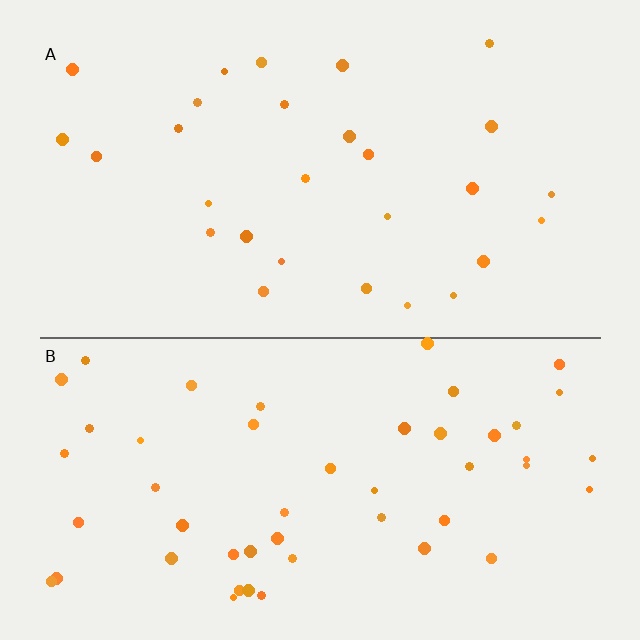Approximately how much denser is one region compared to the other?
Approximately 1.8× — region B over region A.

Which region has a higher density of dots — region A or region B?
B (the bottom).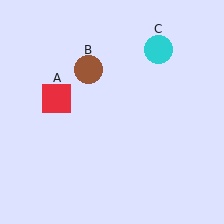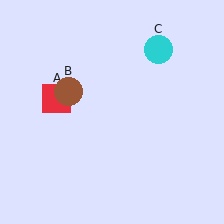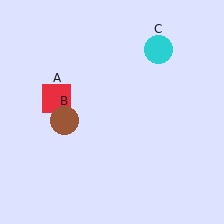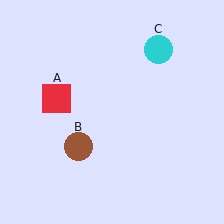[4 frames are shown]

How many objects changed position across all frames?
1 object changed position: brown circle (object B).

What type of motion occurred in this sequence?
The brown circle (object B) rotated counterclockwise around the center of the scene.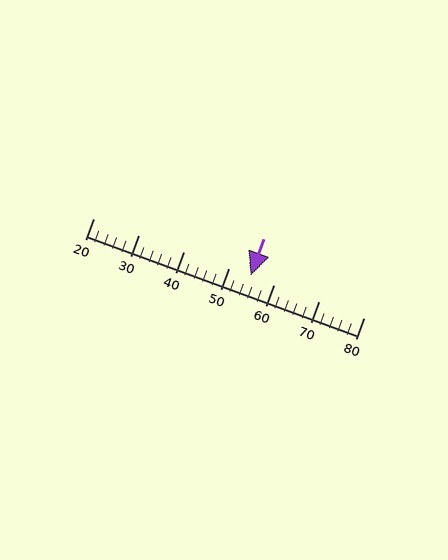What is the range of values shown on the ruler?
The ruler shows values from 20 to 80.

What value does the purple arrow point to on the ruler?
The purple arrow points to approximately 55.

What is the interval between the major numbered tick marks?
The major tick marks are spaced 10 units apart.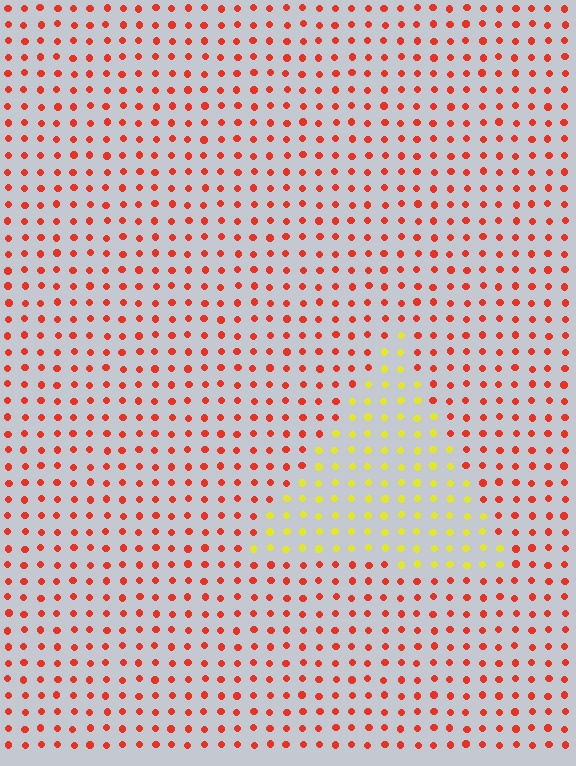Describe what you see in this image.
The image is filled with small red elements in a uniform arrangement. A triangle-shaped region is visible where the elements are tinted to a slightly different hue, forming a subtle color boundary.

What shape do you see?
I see a triangle.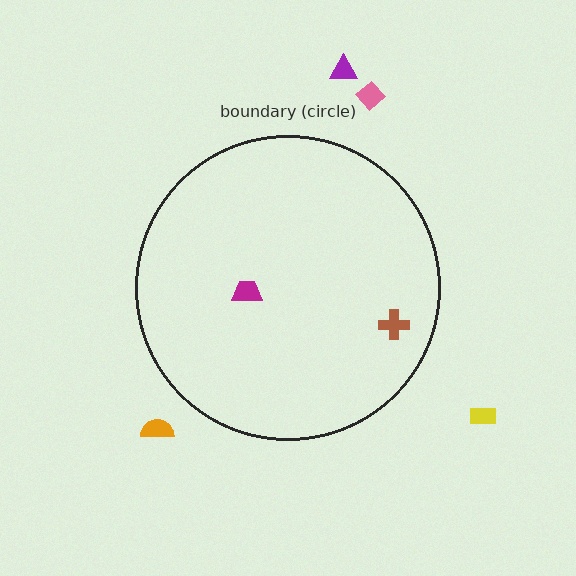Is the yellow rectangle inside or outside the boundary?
Outside.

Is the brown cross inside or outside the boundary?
Inside.